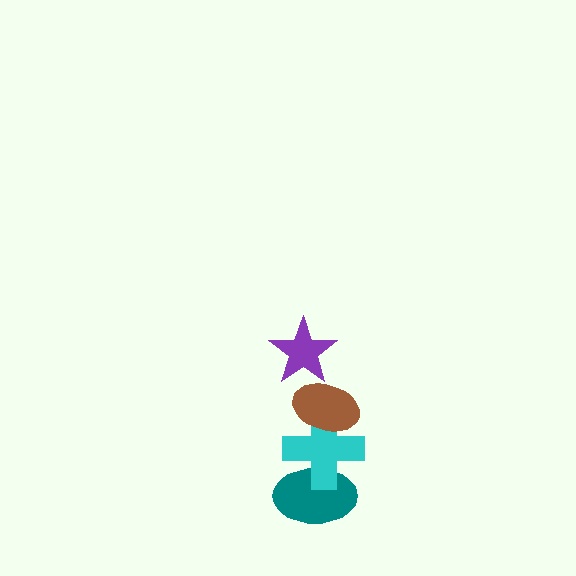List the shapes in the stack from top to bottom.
From top to bottom: the purple star, the brown ellipse, the cyan cross, the teal ellipse.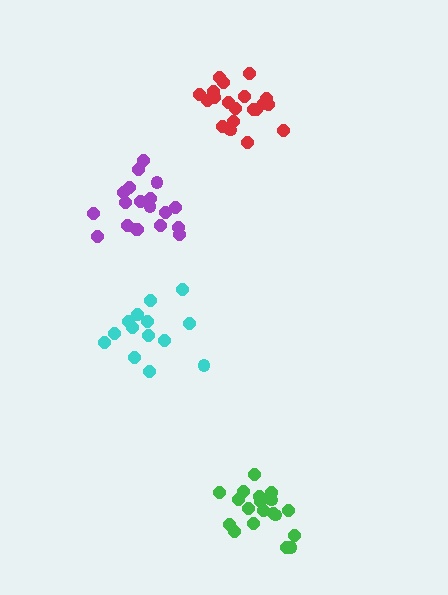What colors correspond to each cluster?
The clusters are colored: green, red, purple, cyan.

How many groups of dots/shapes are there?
There are 4 groups.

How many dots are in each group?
Group 1: 19 dots, Group 2: 20 dots, Group 3: 19 dots, Group 4: 14 dots (72 total).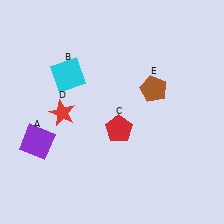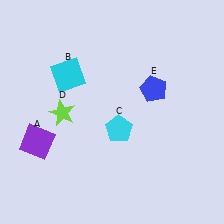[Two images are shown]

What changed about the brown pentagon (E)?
In Image 1, E is brown. In Image 2, it changed to blue.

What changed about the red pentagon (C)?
In Image 1, C is red. In Image 2, it changed to cyan.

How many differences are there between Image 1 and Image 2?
There are 3 differences between the two images.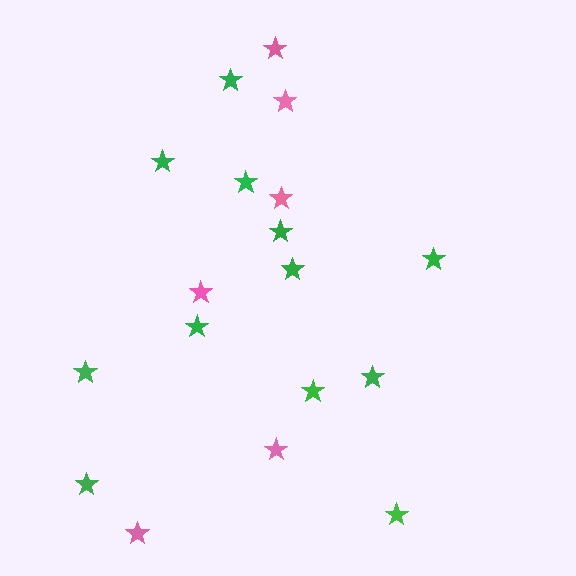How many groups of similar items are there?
There are 2 groups: one group of pink stars (6) and one group of green stars (12).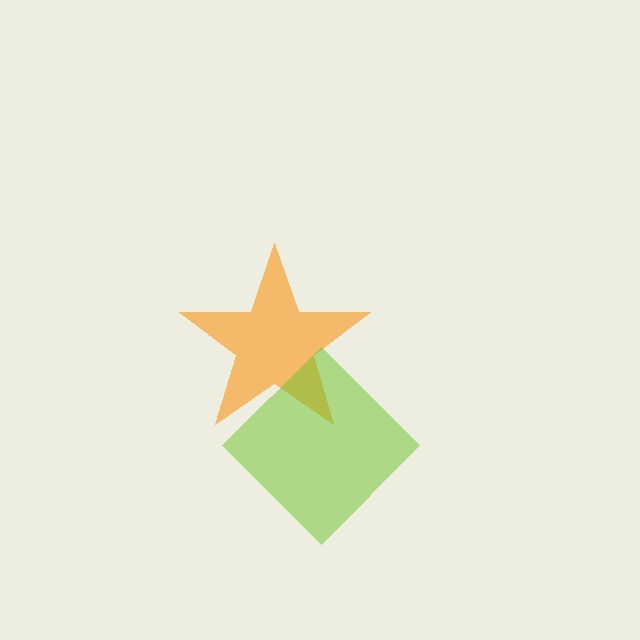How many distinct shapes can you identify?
There are 2 distinct shapes: an orange star, a lime diamond.